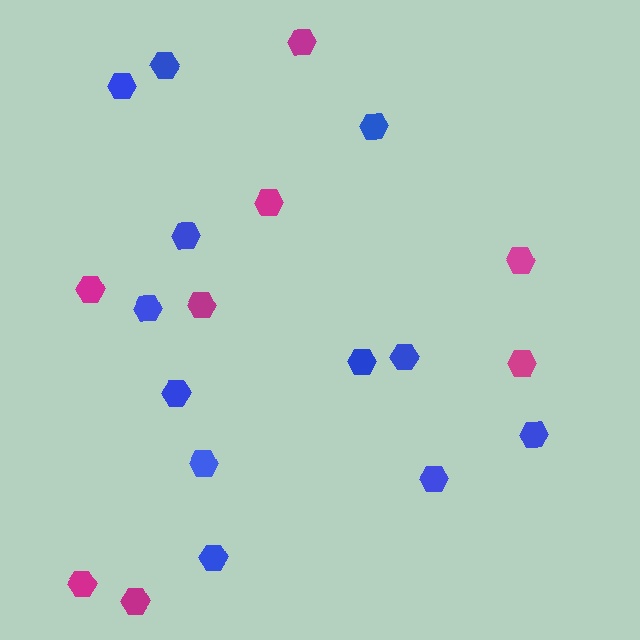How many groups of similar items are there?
There are 2 groups: one group of magenta hexagons (8) and one group of blue hexagons (12).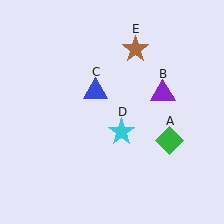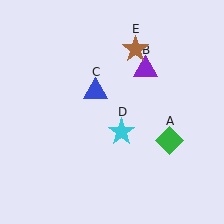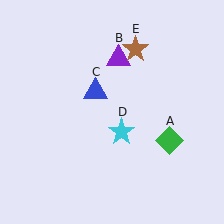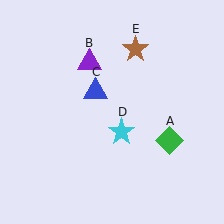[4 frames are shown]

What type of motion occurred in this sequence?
The purple triangle (object B) rotated counterclockwise around the center of the scene.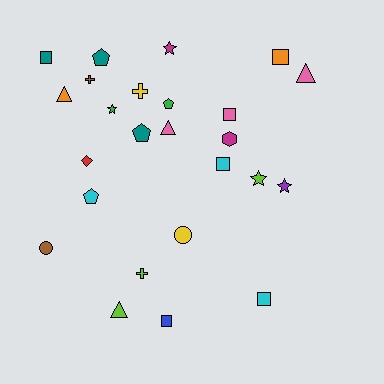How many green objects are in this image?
There are 2 green objects.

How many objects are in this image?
There are 25 objects.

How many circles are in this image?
There are 2 circles.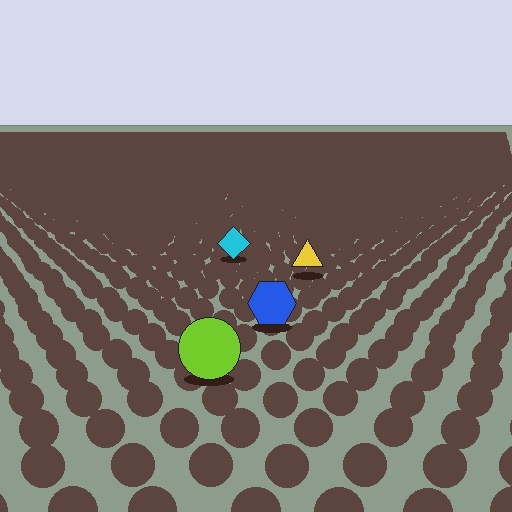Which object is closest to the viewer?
The lime circle is closest. The texture marks near it are larger and more spread out.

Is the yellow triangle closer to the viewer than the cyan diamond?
Yes. The yellow triangle is closer — you can tell from the texture gradient: the ground texture is coarser near it.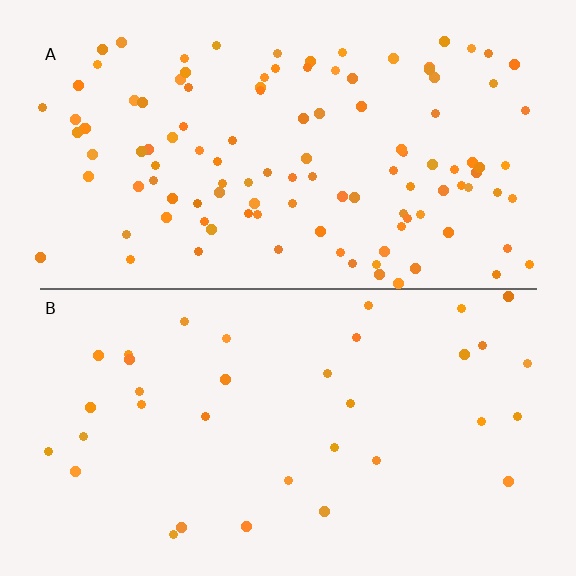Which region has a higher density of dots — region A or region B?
A (the top).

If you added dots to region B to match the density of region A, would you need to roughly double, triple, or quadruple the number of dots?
Approximately triple.